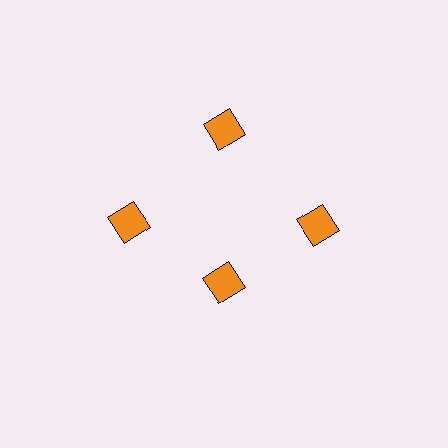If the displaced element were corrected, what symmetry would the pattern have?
It would have 4-fold rotational symmetry — the pattern would map onto itself every 90 degrees.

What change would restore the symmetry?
The symmetry would be restored by moving it outward, back onto the ring so that all 4 squares sit at equal angles and equal distance from the center.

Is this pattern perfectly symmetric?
No. The 4 orange squares are arranged in a ring, but one element near the 6 o'clock position is pulled inward toward the center, breaking the 4-fold rotational symmetry.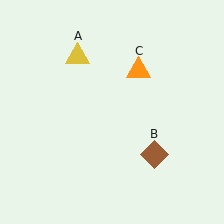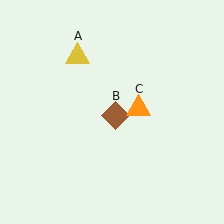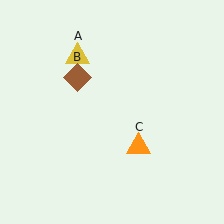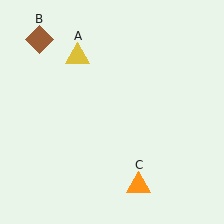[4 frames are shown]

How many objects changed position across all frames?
2 objects changed position: brown diamond (object B), orange triangle (object C).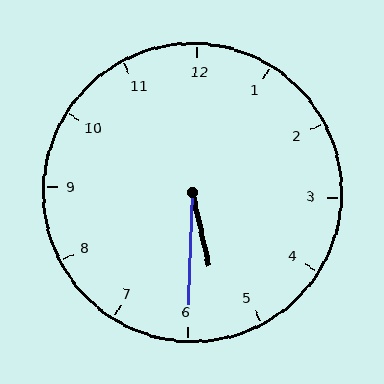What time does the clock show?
5:30.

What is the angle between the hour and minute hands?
Approximately 15 degrees.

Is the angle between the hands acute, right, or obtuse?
It is acute.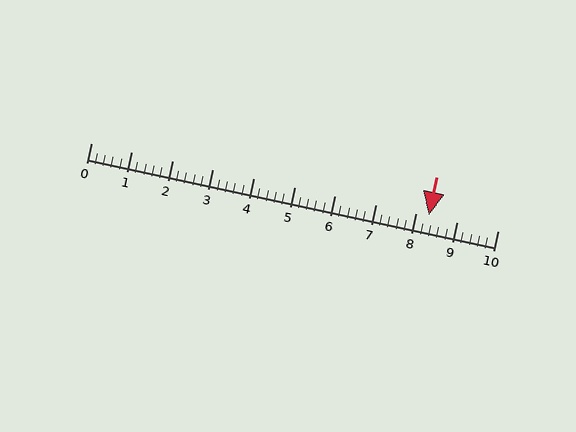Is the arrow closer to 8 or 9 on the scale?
The arrow is closer to 8.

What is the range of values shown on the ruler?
The ruler shows values from 0 to 10.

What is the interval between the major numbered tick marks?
The major tick marks are spaced 1 units apart.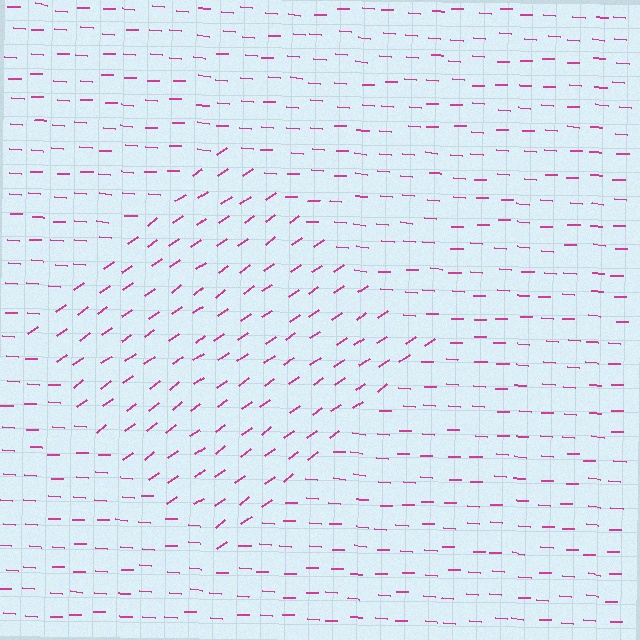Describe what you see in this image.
The image is filled with small magenta line segments. A diamond region in the image has lines oriented differently from the surrounding lines, creating a visible texture boundary.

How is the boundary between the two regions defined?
The boundary is defined purely by a change in line orientation (approximately 39 degrees difference). All lines are the same color and thickness.